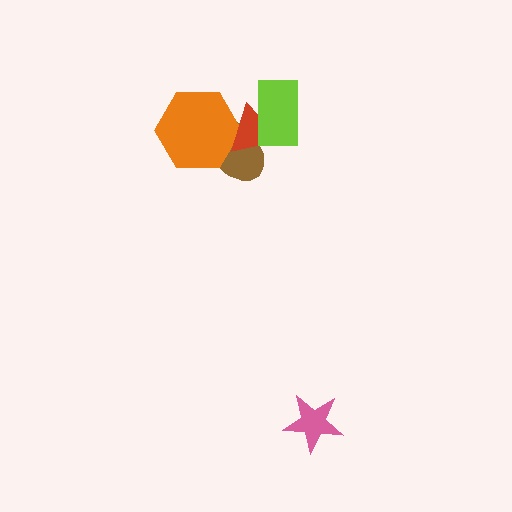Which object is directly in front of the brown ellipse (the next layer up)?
The orange hexagon is directly in front of the brown ellipse.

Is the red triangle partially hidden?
Yes, it is partially covered by another shape.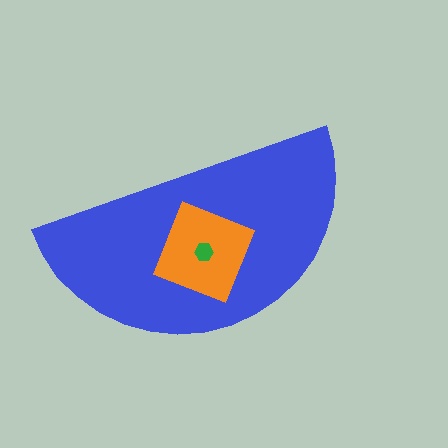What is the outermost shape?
The blue semicircle.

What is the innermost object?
The green hexagon.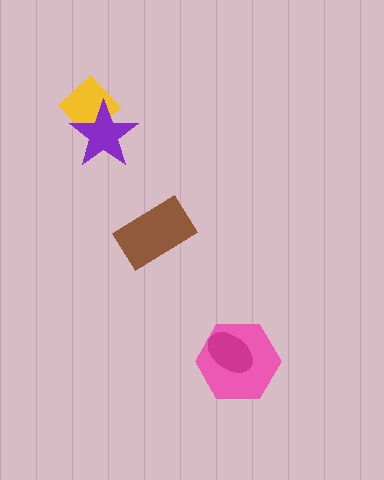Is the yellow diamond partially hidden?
Yes, it is partially covered by another shape.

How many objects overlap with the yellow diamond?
1 object overlaps with the yellow diamond.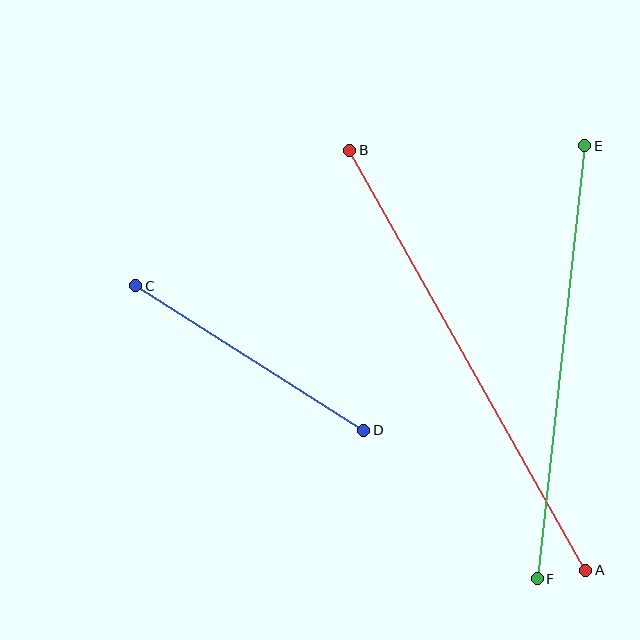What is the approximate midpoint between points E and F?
The midpoint is at approximately (561, 362) pixels.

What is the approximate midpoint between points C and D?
The midpoint is at approximately (250, 358) pixels.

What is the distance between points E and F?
The distance is approximately 435 pixels.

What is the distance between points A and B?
The distance is approximately 482 pixels.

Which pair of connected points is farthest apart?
Points A and B are farthest apart.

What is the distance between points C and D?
The distance is approximately 270 pixels.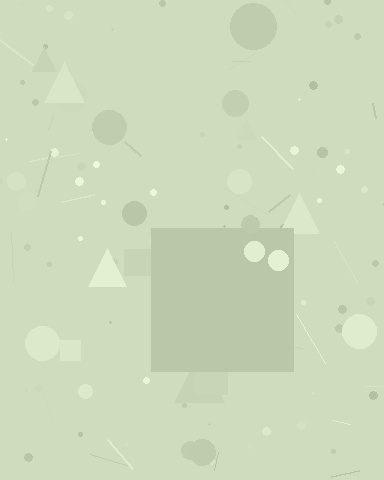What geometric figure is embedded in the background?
A square is embedded in the background.